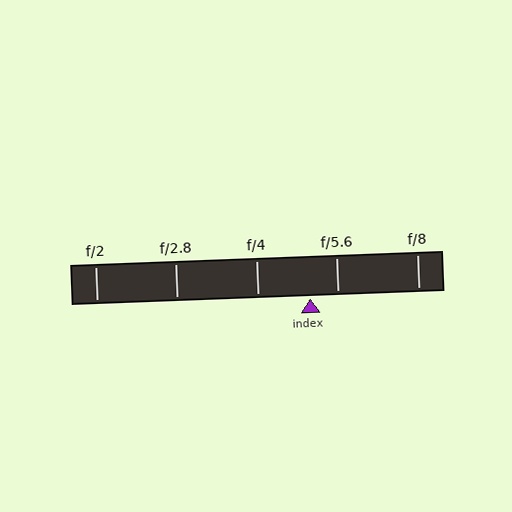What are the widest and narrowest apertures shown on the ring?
The widest aperture shown is f/2 and the narrowest is f/8.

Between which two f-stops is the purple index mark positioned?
The index mark is between f/4 and f/5.6.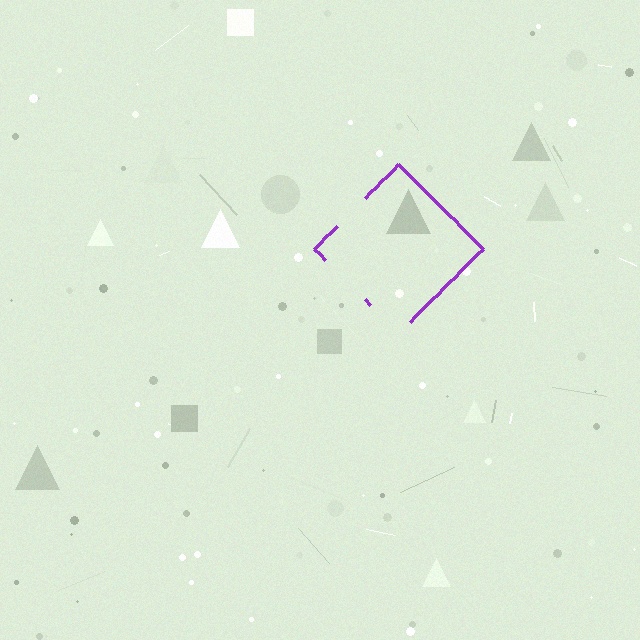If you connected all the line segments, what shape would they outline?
They would outline a diamond.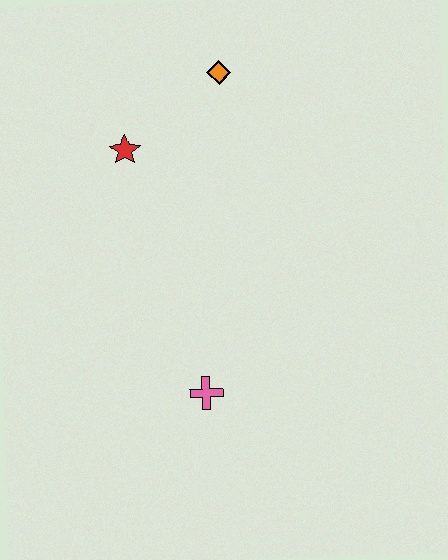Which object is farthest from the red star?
The pink cross is farthest from the red star.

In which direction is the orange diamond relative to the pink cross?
The orange diamond is above the pink cross.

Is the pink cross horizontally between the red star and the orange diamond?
Yes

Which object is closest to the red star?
The orange diamond is closest to the red star.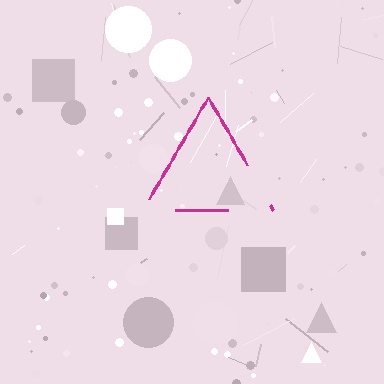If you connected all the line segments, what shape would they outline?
They would outline a triangle.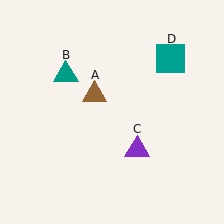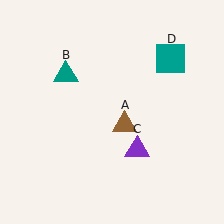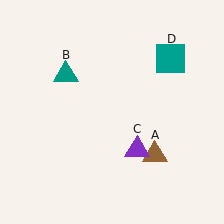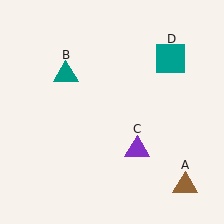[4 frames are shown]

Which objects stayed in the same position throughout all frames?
Teal triangle (object B) and purple triangle (object C) and teal square (object D) remained stationary.